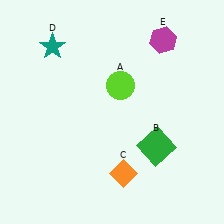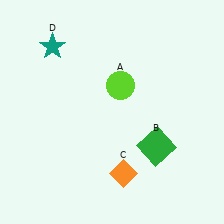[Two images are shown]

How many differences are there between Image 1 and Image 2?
There is 1 difference between the two images.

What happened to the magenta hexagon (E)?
The magenta hexagon (E) was removed in Image 2. It was in the top-right area of Image 1.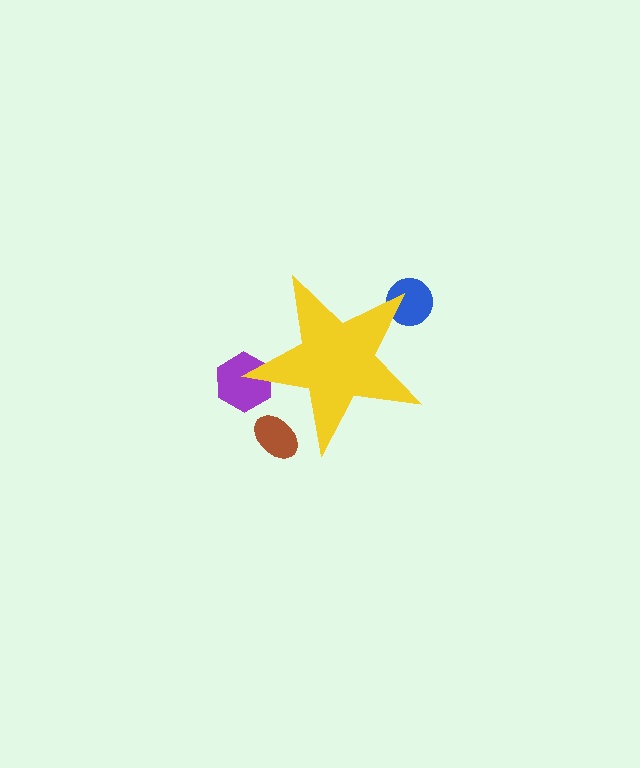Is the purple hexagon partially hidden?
Yes, the purple hexagon is partially hidden behind the yellow star.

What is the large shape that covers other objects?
A yellow star.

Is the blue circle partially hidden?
Yes, the blue circle is partially hidden behind the yellow star.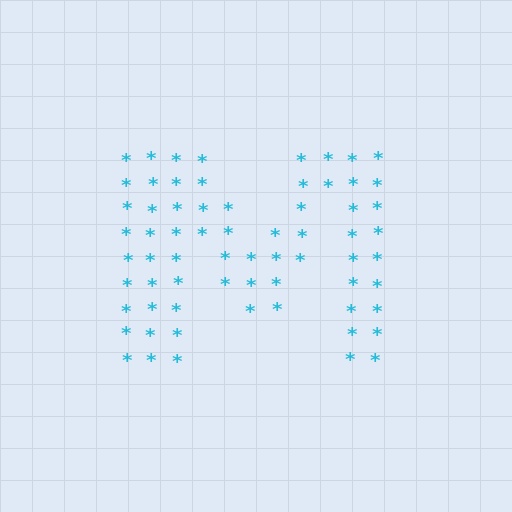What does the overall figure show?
The overall figure shows the letter M.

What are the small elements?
The small elements are asterisks.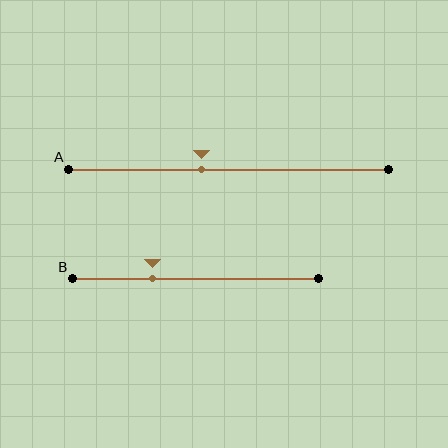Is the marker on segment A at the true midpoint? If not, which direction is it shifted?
No, the marker on segment A is shifted to the left by about 8% of the segment length.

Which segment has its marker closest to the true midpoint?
Segment A has its marker closest to the true midpoint.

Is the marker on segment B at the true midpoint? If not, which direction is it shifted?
No, the marker on segment B is shifted to the left by about 18% of the segment length.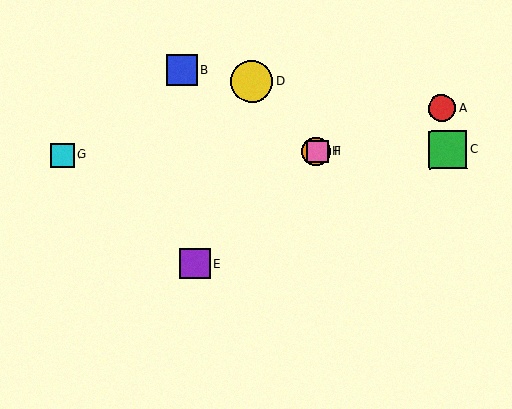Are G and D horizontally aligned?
No, G is at y≈155 and D is at y≈81.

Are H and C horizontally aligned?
Yes, both are at y≈152.